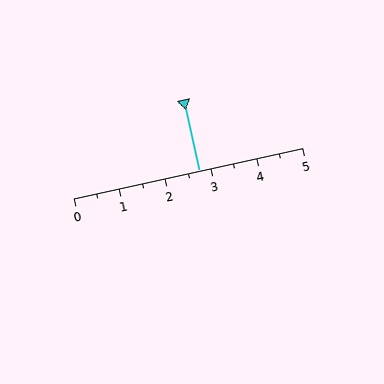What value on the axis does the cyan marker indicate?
The marker indicates approximately 2.8.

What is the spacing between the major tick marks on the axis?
The major ticks are spaced 1 apart.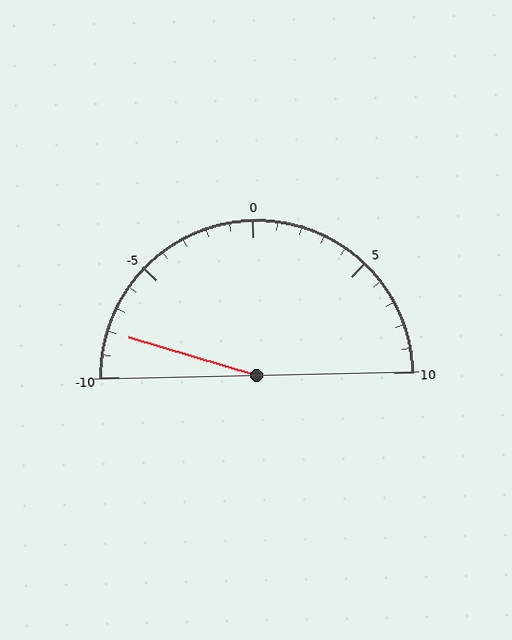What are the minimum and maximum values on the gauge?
The gauge ranges from -10 to 10.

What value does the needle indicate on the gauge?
The needle indicates approximately -8.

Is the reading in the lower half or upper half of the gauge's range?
The reading is in the lower half of the range (-10 to 10).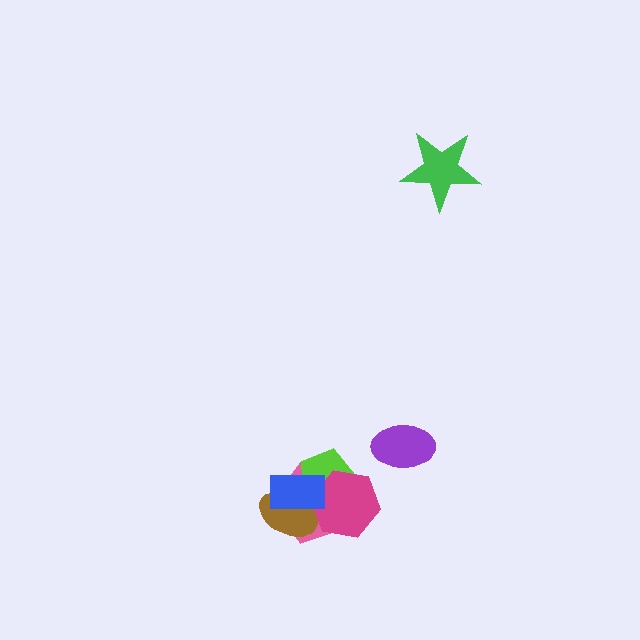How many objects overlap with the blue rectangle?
4 objects overlap with the blue rectangle.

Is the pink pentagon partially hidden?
Yes, it is partially covered by another shape.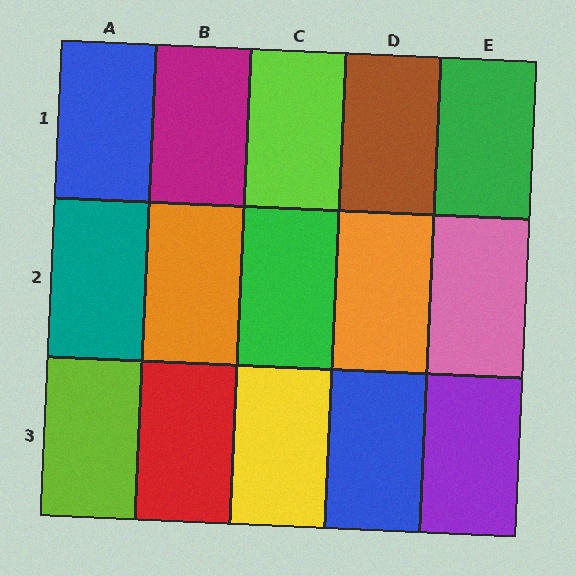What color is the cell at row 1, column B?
Magenta.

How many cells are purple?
1 cell is purple.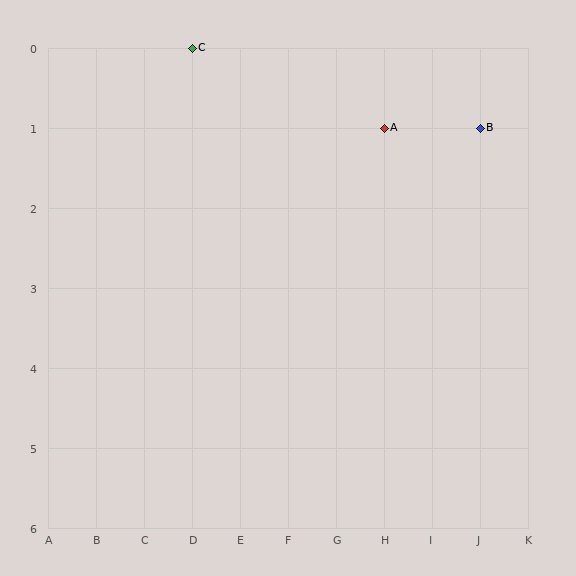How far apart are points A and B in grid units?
Points A and B are 2 columns apart.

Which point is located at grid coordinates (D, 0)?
Point C is at (D, 0).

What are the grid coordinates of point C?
Point C is at grid coordinates (D, 0).